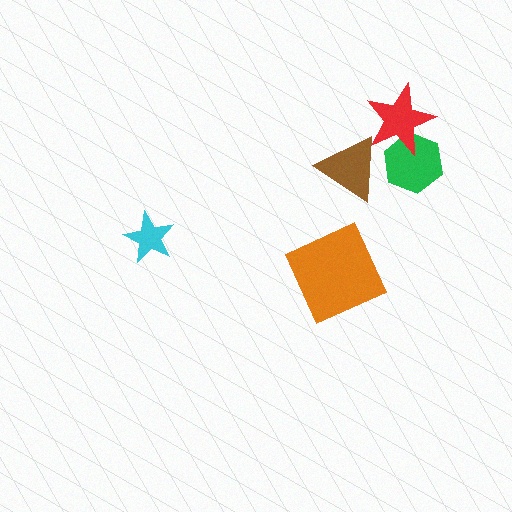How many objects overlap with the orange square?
0 objects overlap with the orange square.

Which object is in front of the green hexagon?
The red star is in front of the green hexagon.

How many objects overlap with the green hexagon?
1 object overlaps with the green hexagon.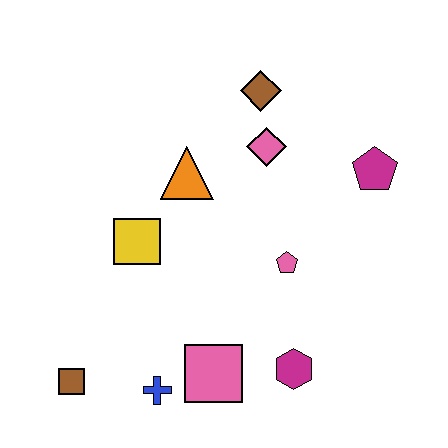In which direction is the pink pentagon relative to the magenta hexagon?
The pink pentagon is above the magenta hexagon.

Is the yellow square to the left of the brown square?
No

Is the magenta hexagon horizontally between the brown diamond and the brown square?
No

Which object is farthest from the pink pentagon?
The brown square is farthest from the pink pentagon.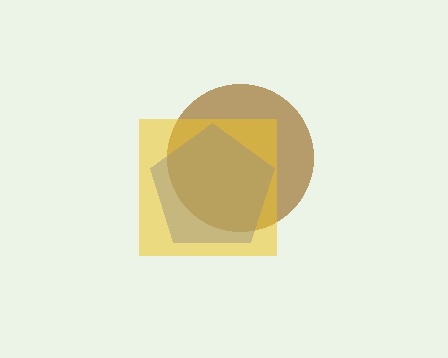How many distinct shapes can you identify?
There are 3 distinct shapes: a brown circle, a blue pentagon, a yellow square.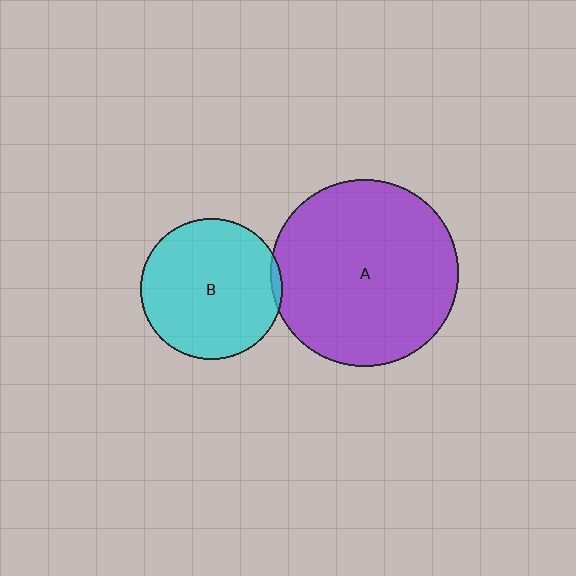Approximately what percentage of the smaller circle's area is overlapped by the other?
Approximately 5%.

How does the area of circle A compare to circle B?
Approximately 1.8 times.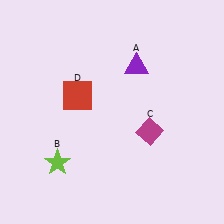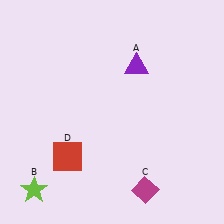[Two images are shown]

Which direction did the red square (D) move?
The red square (D) moved down.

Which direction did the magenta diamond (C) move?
The magenta diamond (C) moved down.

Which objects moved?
The objects that moved are: the lime star (B), the magenta diamond (C), the red square (D).